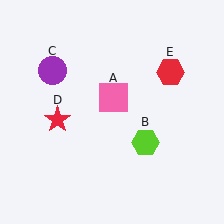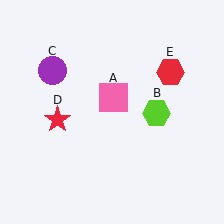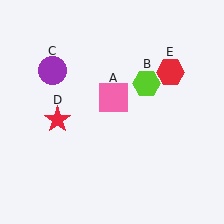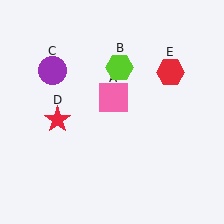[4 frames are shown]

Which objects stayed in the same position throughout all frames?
Pink square (object A) and purple circle (object C) and red star (object D) and red hexagon (object E) remained stationary.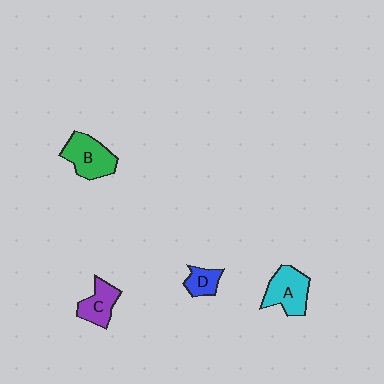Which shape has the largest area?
Shape B (green).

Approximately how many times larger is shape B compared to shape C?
Approximately 1.4 times.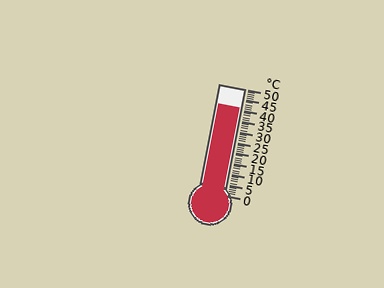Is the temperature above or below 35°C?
The temperature is above 35°C.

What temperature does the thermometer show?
The thermometer shows approximately 41°C.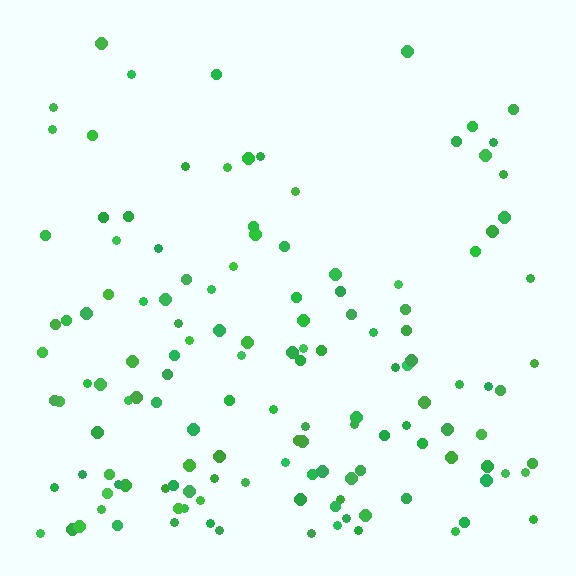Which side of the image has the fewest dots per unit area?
The top.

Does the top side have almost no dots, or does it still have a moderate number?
Still a moderate number, just noticeably fewer than the bottom.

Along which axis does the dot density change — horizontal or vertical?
Vertical.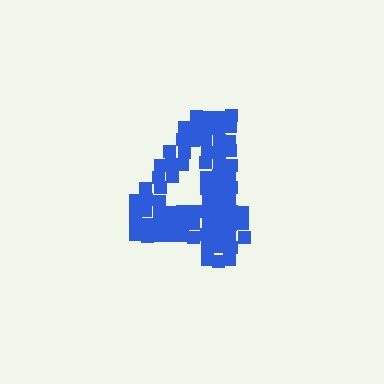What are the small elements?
The small elements are squares.